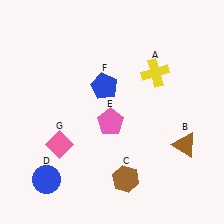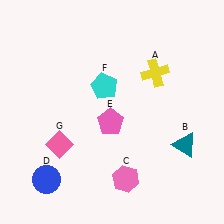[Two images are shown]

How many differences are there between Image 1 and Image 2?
There are 3 differences between the two images.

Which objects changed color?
B changed from brown to teal. C changed from brown to pink. F changed from blue to cyan.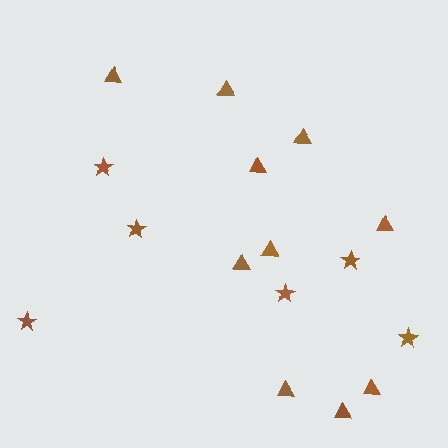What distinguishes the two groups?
There are 2 groups: one group of triangles (10) and one group of stars (6).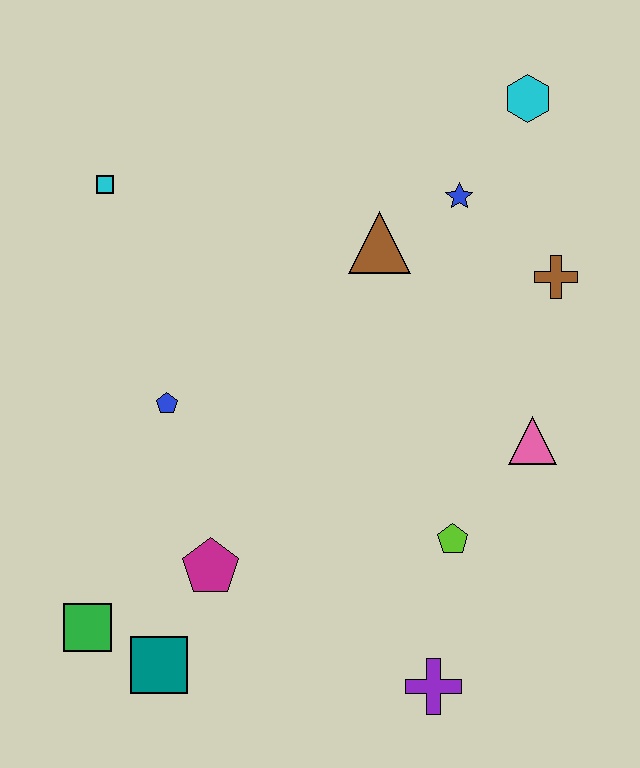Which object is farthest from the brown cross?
The green square is farthest from the brown cross.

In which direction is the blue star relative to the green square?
The blue star is above the green square.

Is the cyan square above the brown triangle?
Yes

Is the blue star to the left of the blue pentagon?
No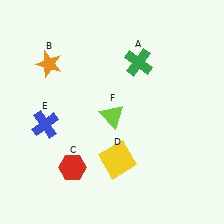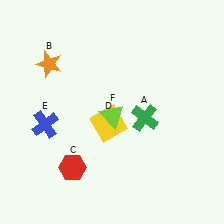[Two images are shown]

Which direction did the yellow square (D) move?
The yellow square (D) moved up.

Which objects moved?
The objects that moved are: the green cross (A), the yellow square (D).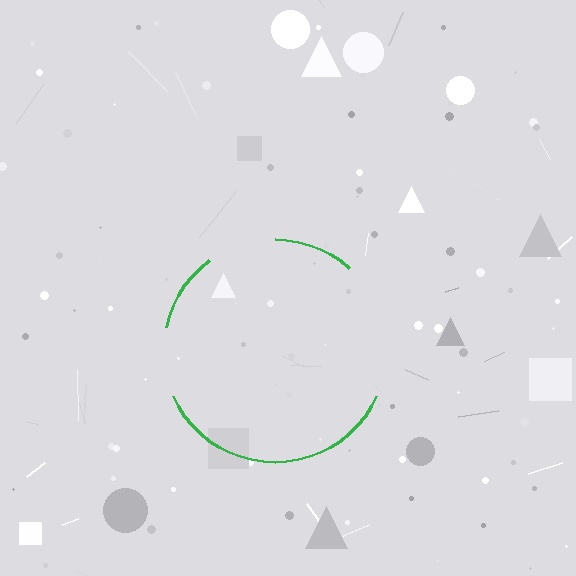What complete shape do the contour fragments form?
The contour fragments form a circle.